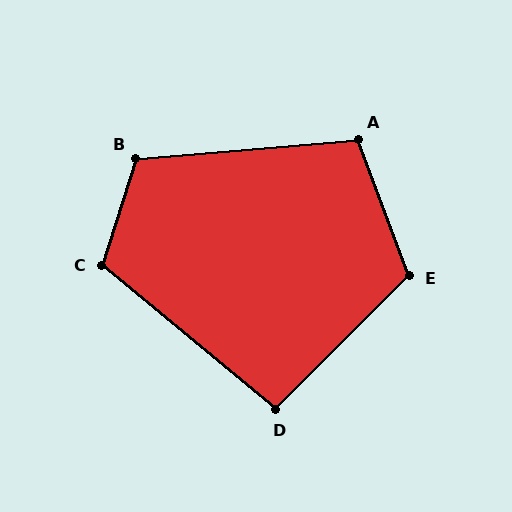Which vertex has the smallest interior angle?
D, at approximately 95 degrees.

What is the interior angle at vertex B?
Approximately 113 degrees (obtuse).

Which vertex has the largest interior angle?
E, at approximately 114 degrees.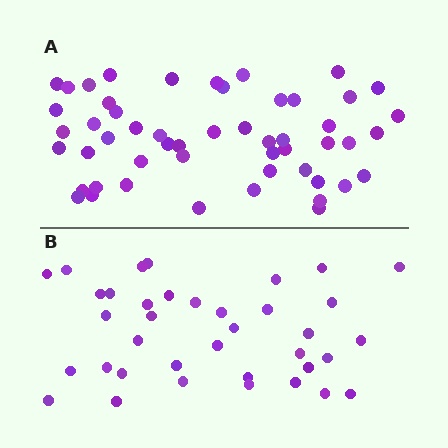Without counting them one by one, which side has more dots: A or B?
Region A (the top region) has more dots.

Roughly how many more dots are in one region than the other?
Region A has approximately 15 more dots than region B.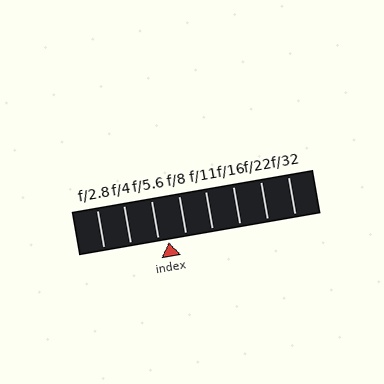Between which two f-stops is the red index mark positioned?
The index mark is between f/5.6 and f/8.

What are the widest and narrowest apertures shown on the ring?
The widest aperture shown is f/2.8 and the narrowest is f/32.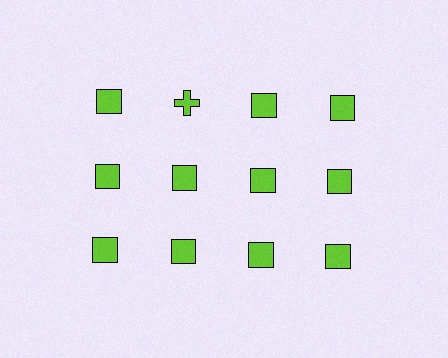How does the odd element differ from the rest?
It has a different shape: cross instead of square.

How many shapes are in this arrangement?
There are 12 shapes arranged in a grid pattern.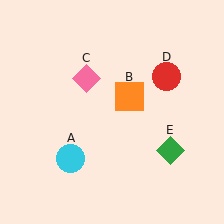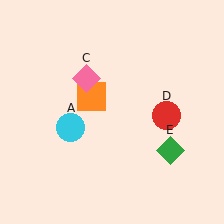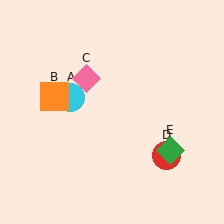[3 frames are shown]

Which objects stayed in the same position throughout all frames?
Pink diamond (object C) and green diamond (object E) remained stationary.